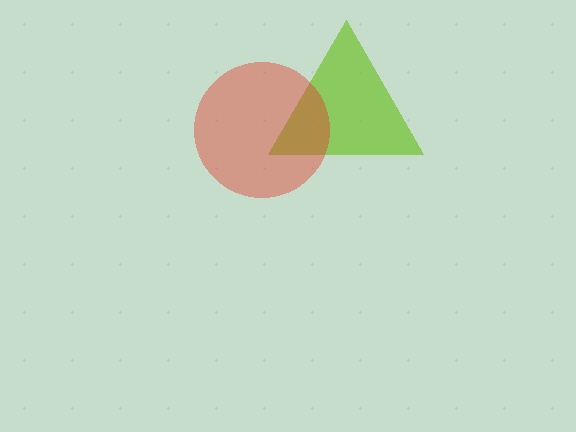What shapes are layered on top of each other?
The layered shapes are: a lime triangle, a red circle.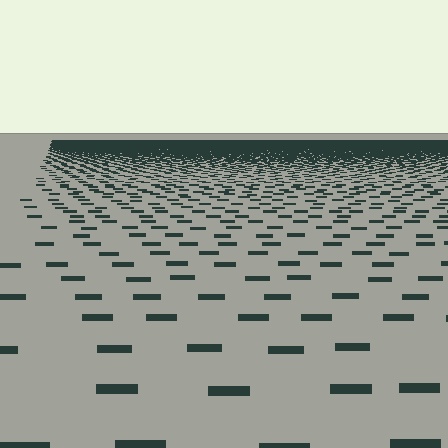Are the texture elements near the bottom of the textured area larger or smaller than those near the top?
Larger. Near the bottom, elements are closer to the viewer and appear at a bigger on-screen size.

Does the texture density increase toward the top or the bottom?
Density increases toward the top.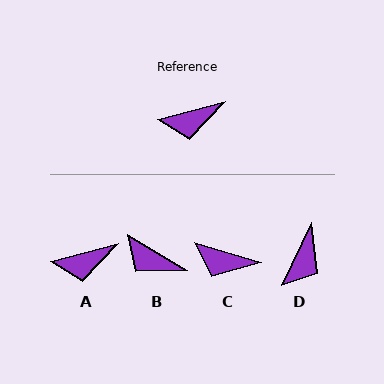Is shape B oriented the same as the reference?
No, it is off by about 46 degrees.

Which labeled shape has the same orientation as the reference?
A.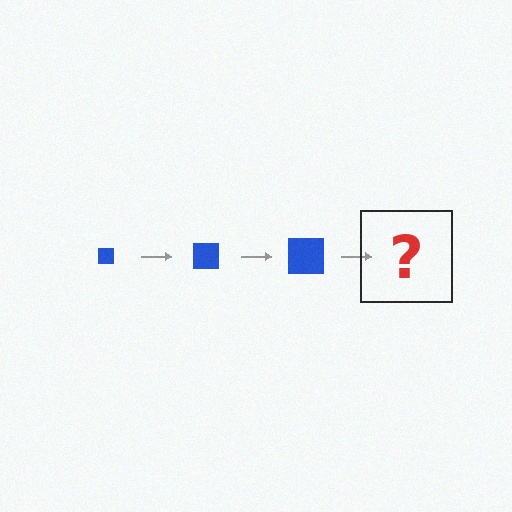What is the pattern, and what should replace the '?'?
The pattern is that the square gets progressively larger each step. The '?' should be a blue square, larger than the previous one.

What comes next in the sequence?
The next element should be a blue square, larger than the previous one.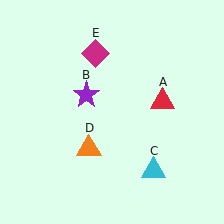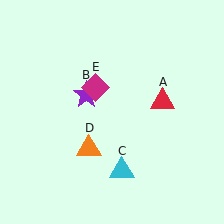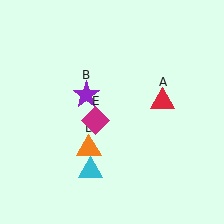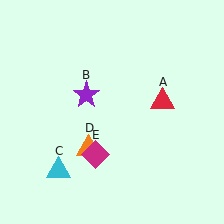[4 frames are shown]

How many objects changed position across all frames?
2 objects changed position: cyan triangle (object C), magenta diamond (object E).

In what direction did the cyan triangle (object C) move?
The cyan triangle (object C) moved left.